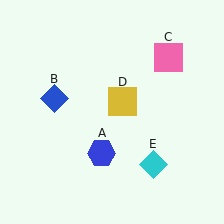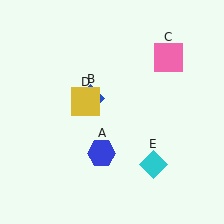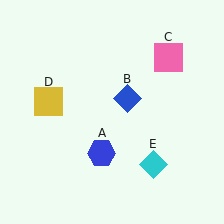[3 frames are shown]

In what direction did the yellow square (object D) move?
The yellow square (object D) moved left.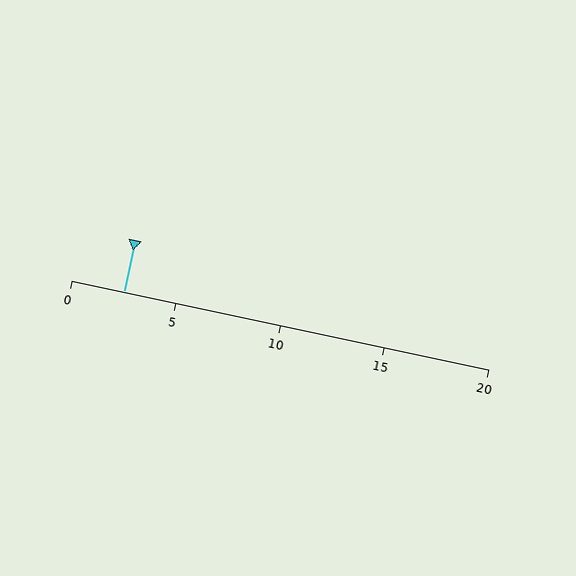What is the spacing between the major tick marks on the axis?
The major ticks are spaced 5 apart.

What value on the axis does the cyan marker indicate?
The marker indicates approximately 2.5.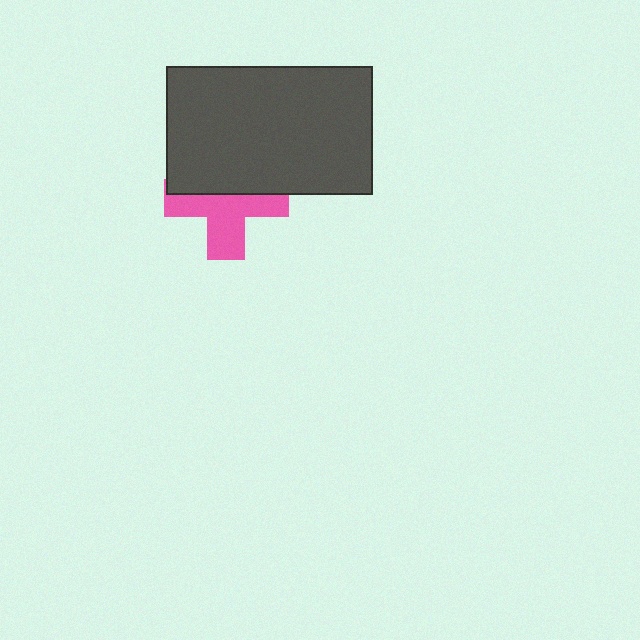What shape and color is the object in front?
The object in front is a dark gray rectangle.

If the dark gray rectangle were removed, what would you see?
You would see the complete pink cross.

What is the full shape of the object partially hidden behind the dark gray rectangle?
The partially hidden object is a pink cross.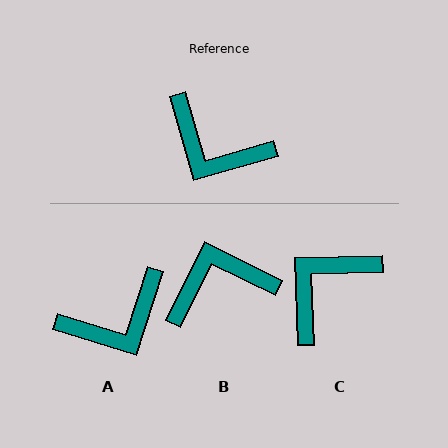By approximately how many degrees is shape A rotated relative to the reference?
Approximately 57 degrees counter-clockwise.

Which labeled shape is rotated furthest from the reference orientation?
B, about 132 degrees away.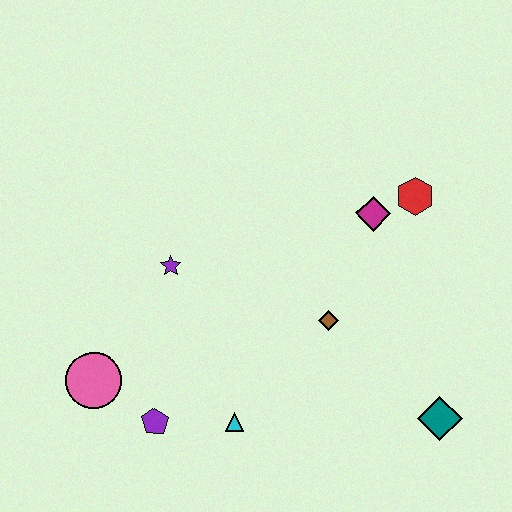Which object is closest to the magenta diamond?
The red hexagon is closest to the magenta diamond.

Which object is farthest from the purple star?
The teal diamond is farthest from the purple star.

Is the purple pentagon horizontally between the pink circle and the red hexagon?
Yes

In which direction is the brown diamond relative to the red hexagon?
The brown diamond is below the red hexagon.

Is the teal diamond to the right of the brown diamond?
Yes